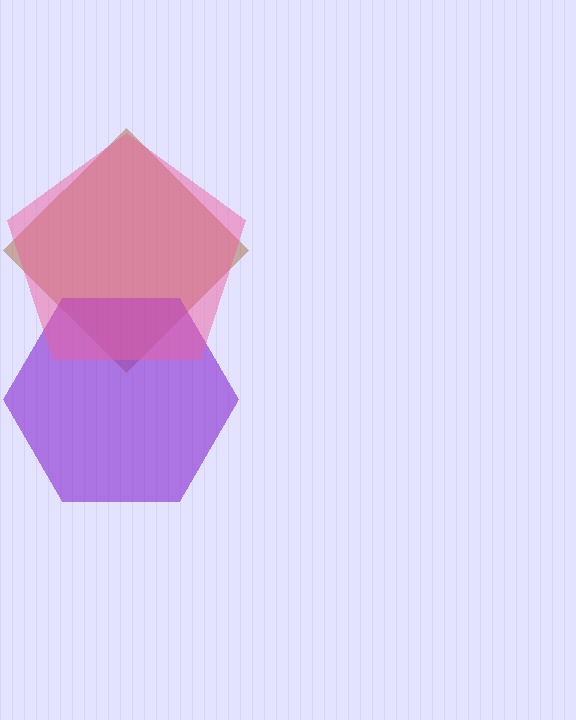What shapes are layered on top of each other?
The layered shapes are: a brown diamond, a purple hexagon, a pink pentagon.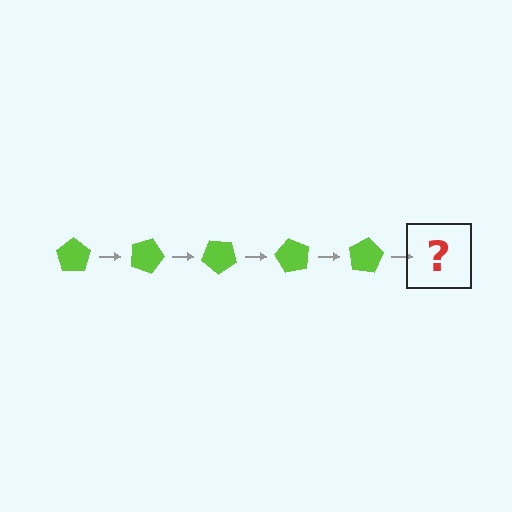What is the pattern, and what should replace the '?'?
The pattern is that the pentagon rotates 20 degrees each step. The '?' should be a lime pentagon rotated 100 degrees.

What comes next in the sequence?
The next element should be a lime pentagon rotated 100 degrees.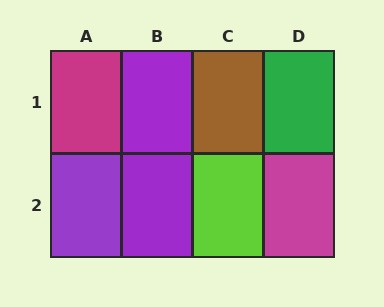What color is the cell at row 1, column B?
Purple.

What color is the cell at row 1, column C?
Brown.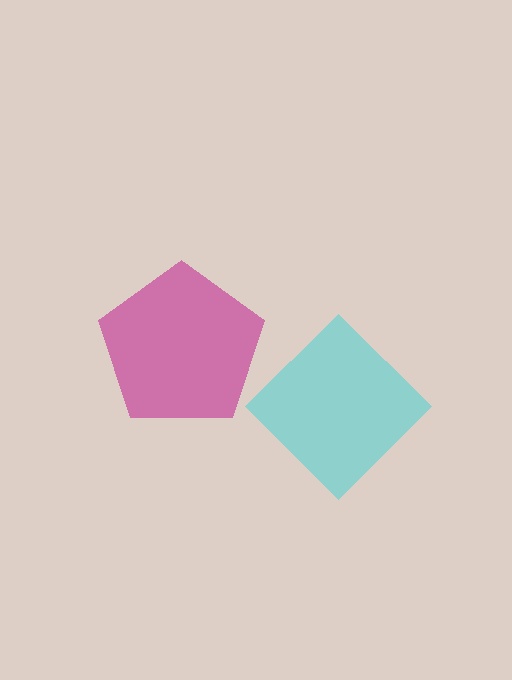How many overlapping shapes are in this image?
There are 2 overlapping shapes in the image.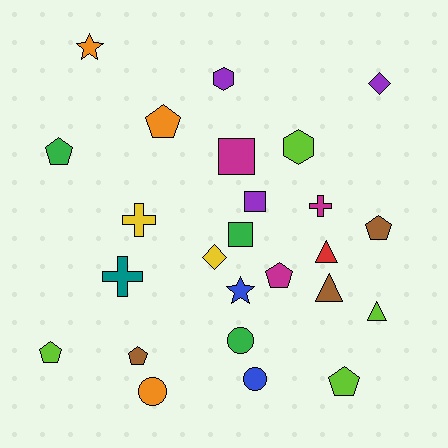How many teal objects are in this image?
There is 1 teal object.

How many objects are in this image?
There are 25 objects.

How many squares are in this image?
There are 3 squares.